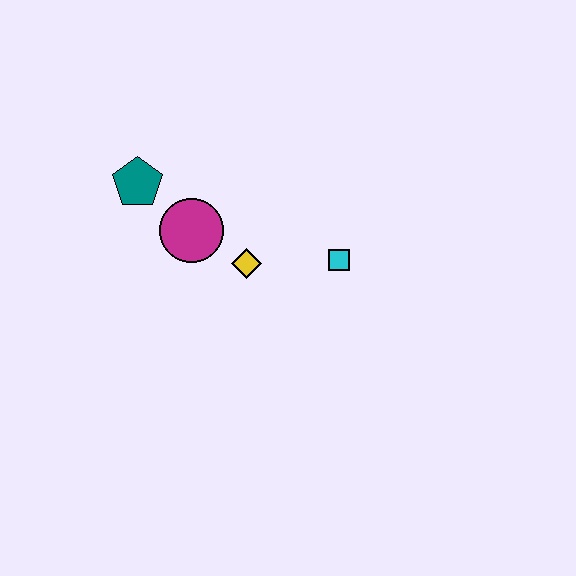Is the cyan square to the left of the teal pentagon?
No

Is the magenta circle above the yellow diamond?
Yes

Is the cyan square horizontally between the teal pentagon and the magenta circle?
No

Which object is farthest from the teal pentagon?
The cyan square is farthest from the teal pentagon.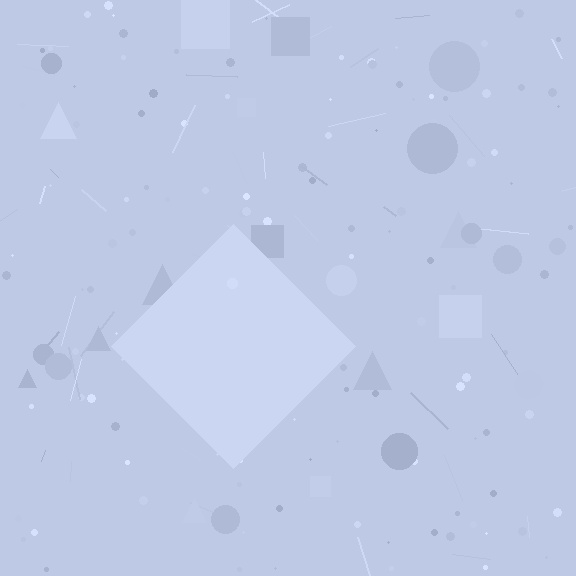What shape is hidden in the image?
A diamond is hidden in the image.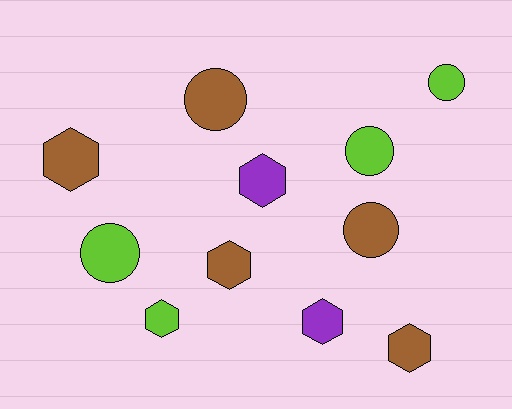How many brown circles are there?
There are 2 brown circles.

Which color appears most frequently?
Brown, with 5 objects.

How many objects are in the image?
There are 11 objects.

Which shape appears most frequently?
Hexagon, with 6 objects.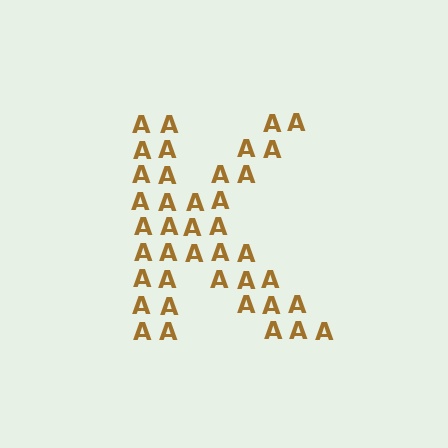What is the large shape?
The large shape is the letter K.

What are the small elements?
The small elements are letter A's.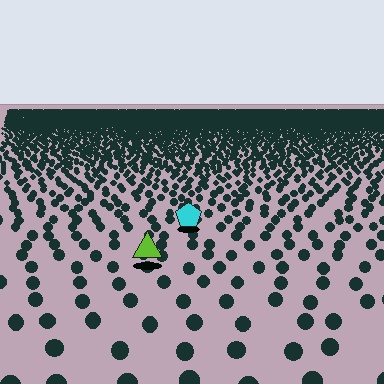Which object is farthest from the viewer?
The cyan pentagon is farthest from the viewer. It appears smaller and the ground texture around it is denser.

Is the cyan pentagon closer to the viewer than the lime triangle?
No. The lime triangle is closer — you can tell from the texture gradient: the ground texture is coarser near it.